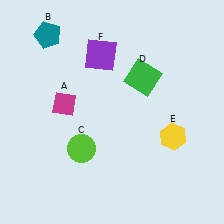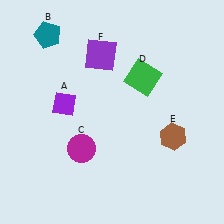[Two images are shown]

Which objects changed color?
A changed from magenta to purple. C changed from lime to magenta. E changed from yellow to brown.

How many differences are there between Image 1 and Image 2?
There are 3 differences between the two images.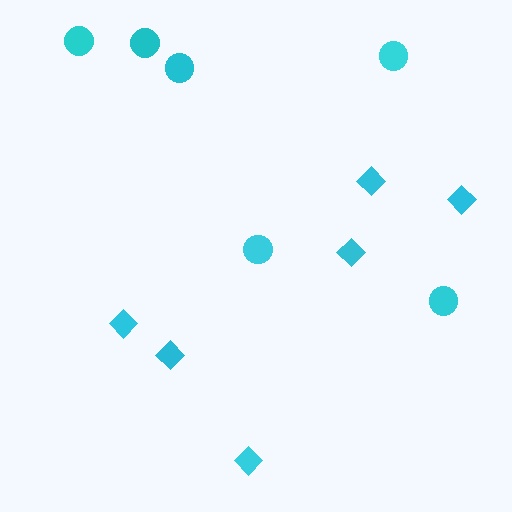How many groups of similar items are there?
There are 2 groups: one group of circles (6) and one group of diamonds (6).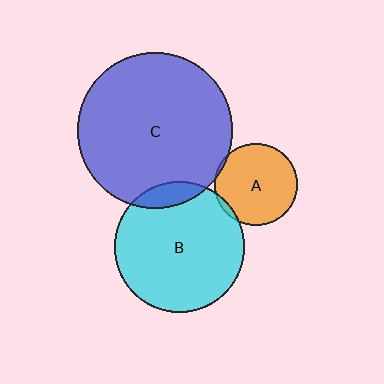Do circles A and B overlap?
Yes.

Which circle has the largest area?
Circle C (blue).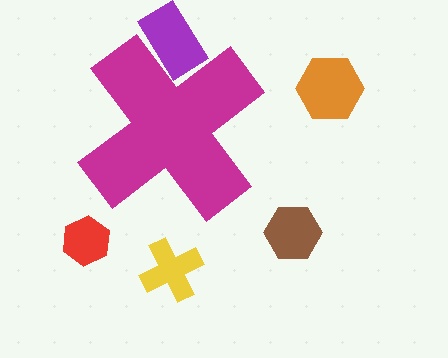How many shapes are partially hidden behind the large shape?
1 shape is partially hidden.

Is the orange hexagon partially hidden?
No, the orange hexagon is fully visible.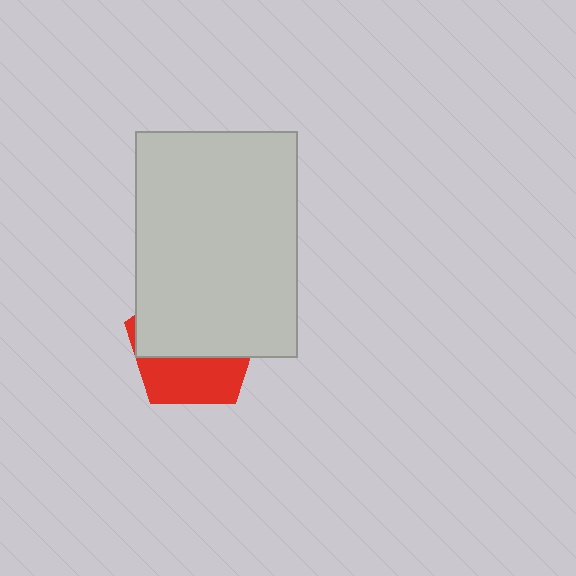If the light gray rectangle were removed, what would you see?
You would see the complete red pentagon.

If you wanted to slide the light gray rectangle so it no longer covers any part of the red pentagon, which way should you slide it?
Slide it up — that is the most direct way to separate the two shapes.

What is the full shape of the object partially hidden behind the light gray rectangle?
The partially hidden object is a red pentagon.